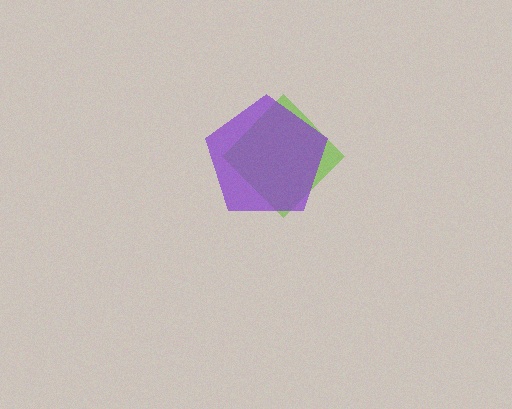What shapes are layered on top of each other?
The layered shapes are: a lime diamond, a purple pentagon.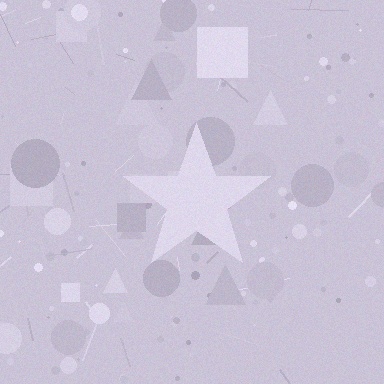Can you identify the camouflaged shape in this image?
The camouflaged shape is a star.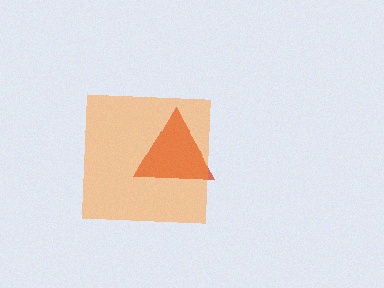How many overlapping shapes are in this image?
There are 2 overlapping shapes in the image.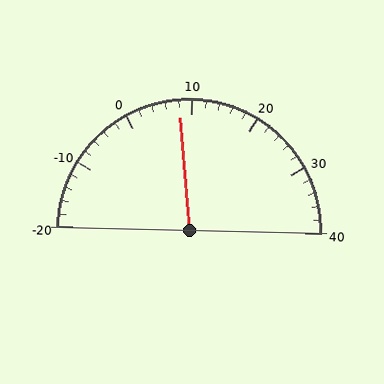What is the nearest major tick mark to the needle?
The nearest major tick mark is 10.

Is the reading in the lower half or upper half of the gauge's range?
The reading is in the lower half of the range (-20 to 40).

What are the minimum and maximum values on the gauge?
The gauge ranges from -20 to 40.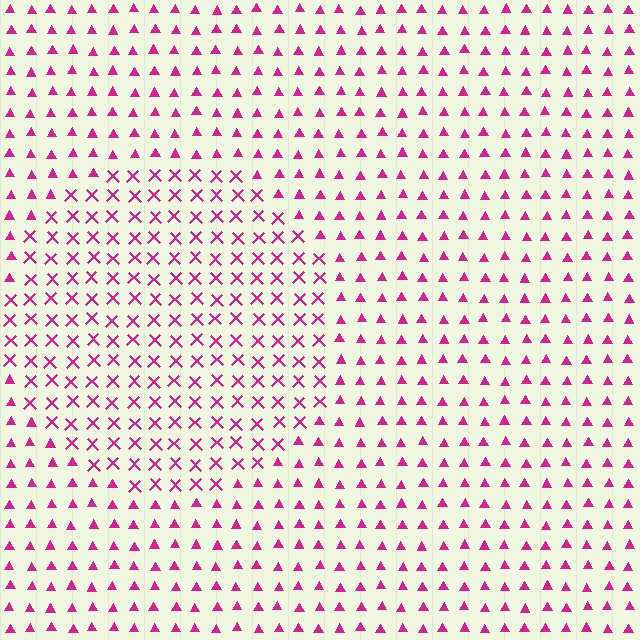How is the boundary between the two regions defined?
The boundary is defined by a change in element shape: X marks inside vs. triangles outside. All elements share the same color and spacing.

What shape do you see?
I see a circle.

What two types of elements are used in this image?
The image uses X marks inside the circle region and triangles outside it.